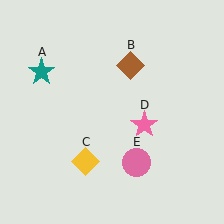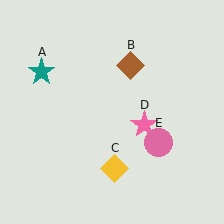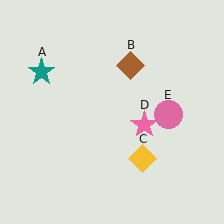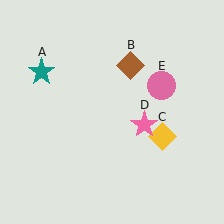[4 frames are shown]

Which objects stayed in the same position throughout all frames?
Teal star (object A) and brown diamond (object B) and pink star (object D) remained stationary.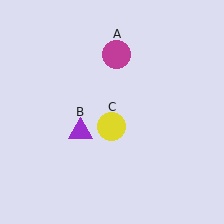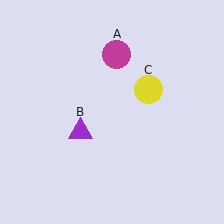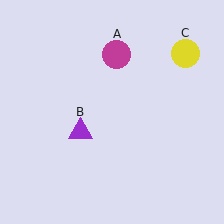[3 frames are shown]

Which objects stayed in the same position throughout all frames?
Magenta circle (object A) and purple triangle (object B) remained stationary.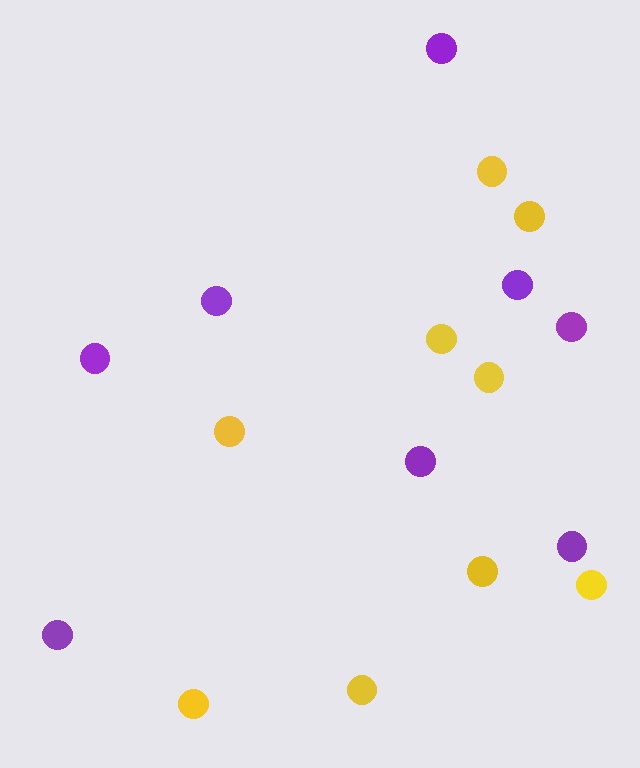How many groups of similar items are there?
There are 2 groups: one group of purple circles (8) and one group of yellow circles (9).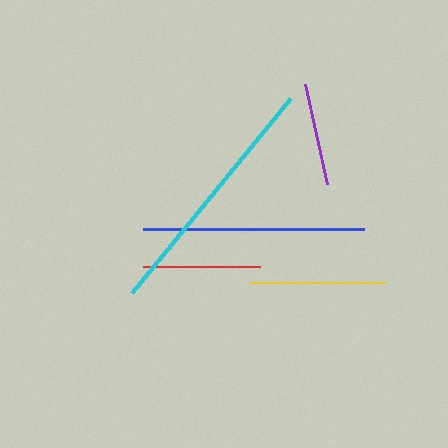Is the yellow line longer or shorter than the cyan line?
The cyan line is longer than the yellow line.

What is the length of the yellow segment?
The yellow segment is approximately 136 pixels long.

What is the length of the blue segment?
The blue segment is approximately 221 pixels long.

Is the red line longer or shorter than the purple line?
The red line is longer than the purple line.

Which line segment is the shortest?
The purple line is the shortest at approximately 102 pixels.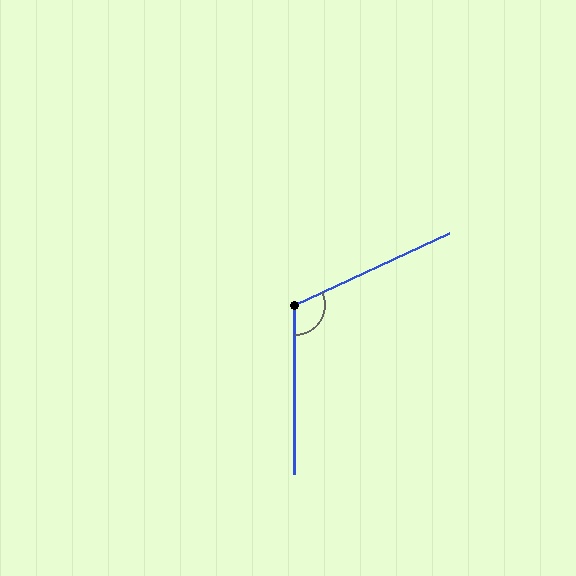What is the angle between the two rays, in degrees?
Approximately 115 degrees.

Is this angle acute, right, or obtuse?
It is obtuse.